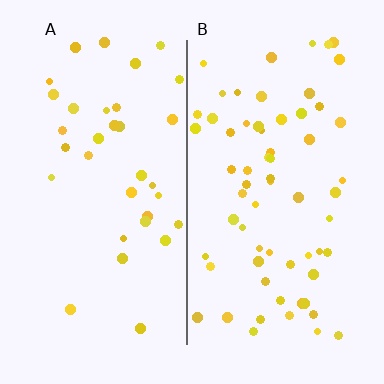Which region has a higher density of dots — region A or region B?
B (the right).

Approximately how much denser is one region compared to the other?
Approximately 1.8× — region B over region A.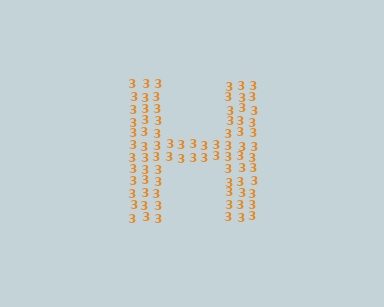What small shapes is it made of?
It is made of small digit 3's.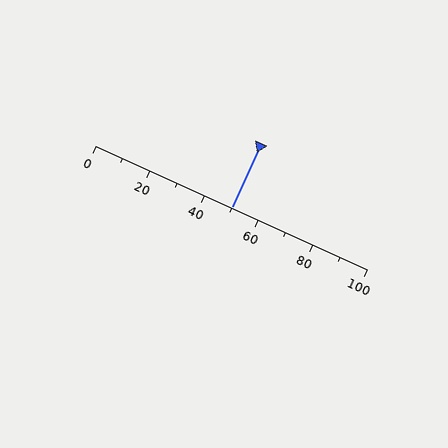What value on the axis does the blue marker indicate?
The marker indicates approximately 50.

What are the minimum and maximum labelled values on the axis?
The axis runs from 0 to 100.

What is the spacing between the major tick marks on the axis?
The major ticks are spaced 20 apart.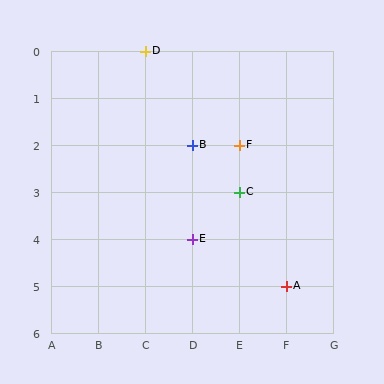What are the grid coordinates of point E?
Point E is at grid coordinates (D, 4).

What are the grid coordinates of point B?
Point B is at grid coordinates (D, 2).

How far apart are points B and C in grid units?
Points B and C are 1 column and 1 row apart (about 1.4 grid units diagonally).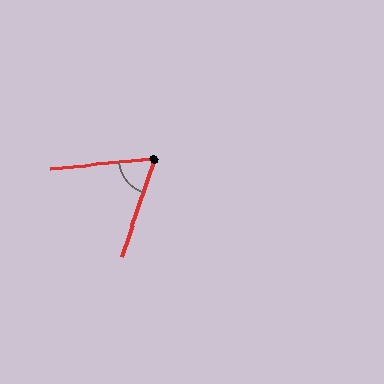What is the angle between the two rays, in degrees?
Approximately 66 degrees.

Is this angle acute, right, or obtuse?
It is acute.